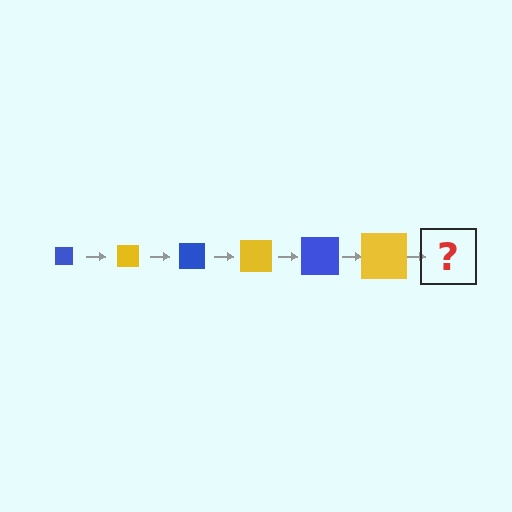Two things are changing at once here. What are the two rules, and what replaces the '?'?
The two rules are that the square grows larger each step and the color cycles through blue and yellow. The '?' should be a blue square, larger than the previous one.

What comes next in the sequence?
The next element should be a blue square, larger than the previous one.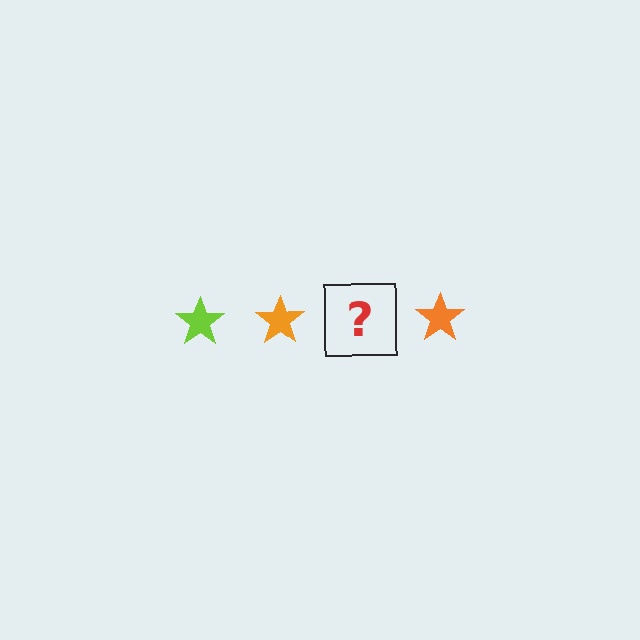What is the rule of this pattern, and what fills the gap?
The rule is that the pattern cycles through lime, orange stars. The gap should be filled with a lime star.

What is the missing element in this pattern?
The missing element is a lime star.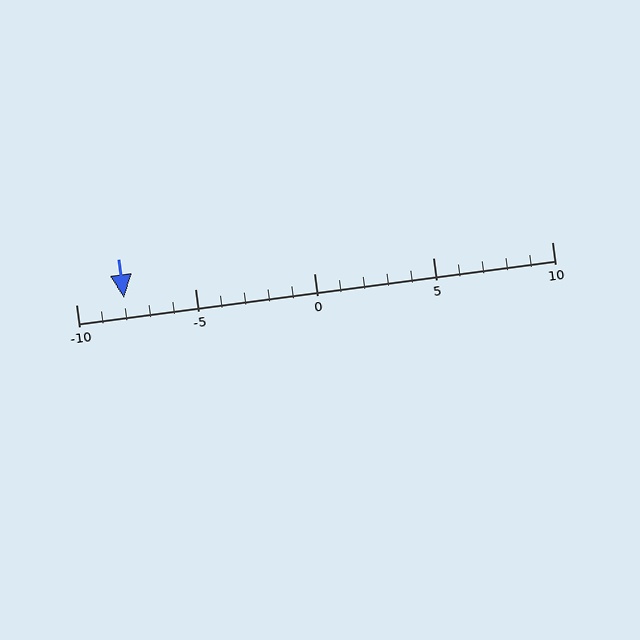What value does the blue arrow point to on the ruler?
The blue arrow points to approximately -8.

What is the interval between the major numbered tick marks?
The major tick marks are spaced 5 units apart.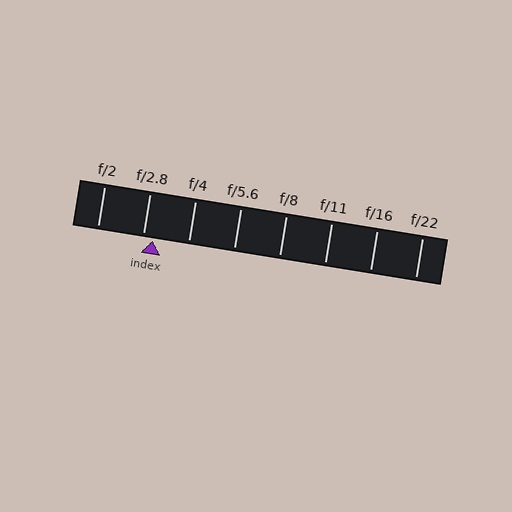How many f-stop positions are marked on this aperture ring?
There are 8 f-stop positions marked.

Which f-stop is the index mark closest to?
The index mark is closest to f/2.8.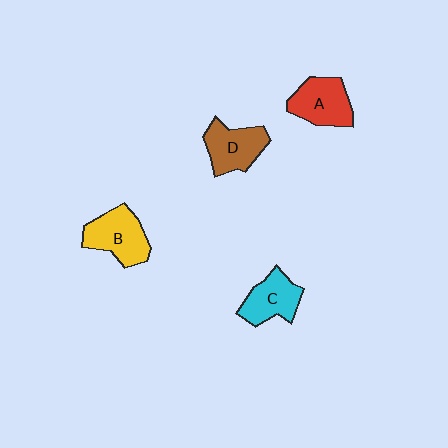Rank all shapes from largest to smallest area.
From largest to smallest: B (yellow), A (red), D (brown), C (cyan).